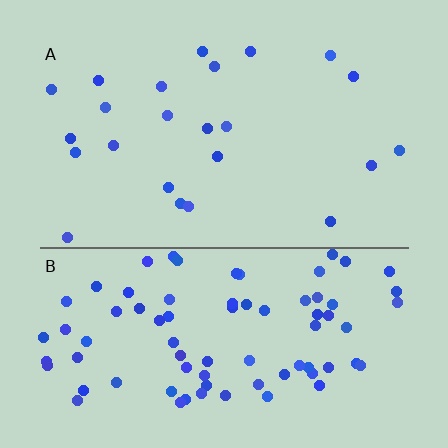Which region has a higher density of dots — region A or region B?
B (the bottom).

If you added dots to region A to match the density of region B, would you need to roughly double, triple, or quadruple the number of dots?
Approximately triple.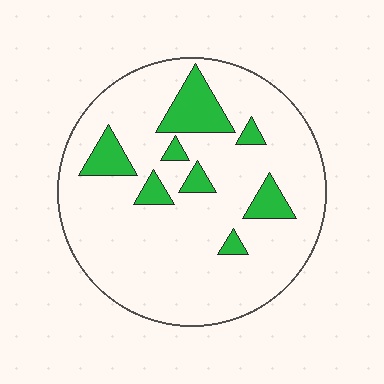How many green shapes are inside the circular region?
8.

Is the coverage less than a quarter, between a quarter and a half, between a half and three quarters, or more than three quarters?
Less than a quarter.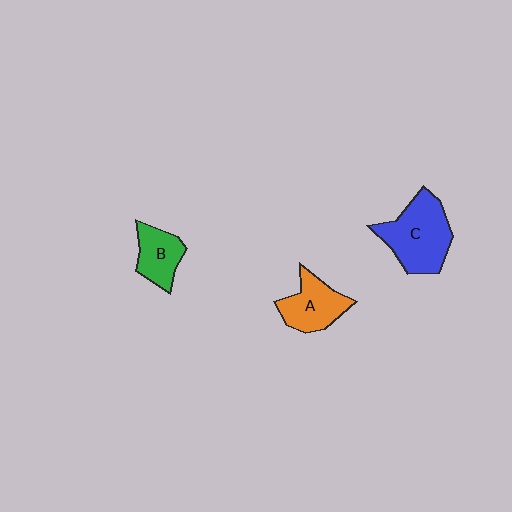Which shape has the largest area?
Shape C (blue).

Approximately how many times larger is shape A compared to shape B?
Approximately 1.2 times.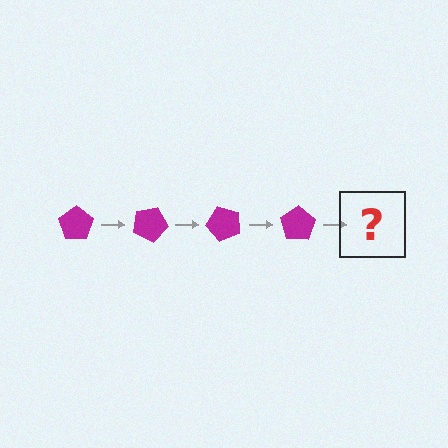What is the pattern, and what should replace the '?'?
The pattern is that the pentagon rotates 25 degrees each step. The '?' should be a magenta pentagon rotated 100 degrees.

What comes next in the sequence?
The next element should be a magenta pentagon rotated 100 degrees.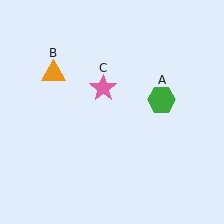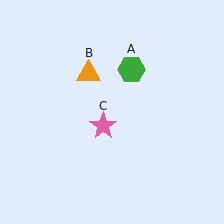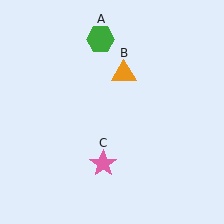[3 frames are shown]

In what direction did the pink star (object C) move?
The pink star (object C) moved down.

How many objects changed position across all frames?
3 objects changed position: green hexagon (object A), orange triangle (object B), pink star (object C).